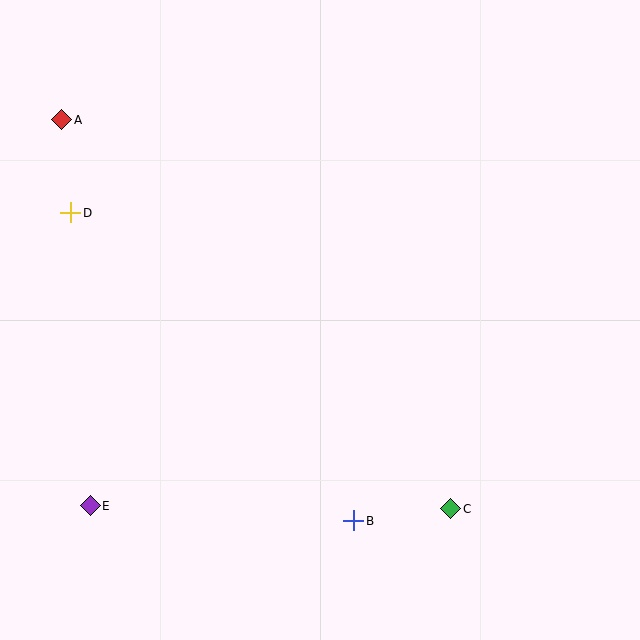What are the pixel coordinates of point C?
Point C is at (451, 509).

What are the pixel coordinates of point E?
Point E is at (90, 506).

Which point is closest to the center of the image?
Point B at (354, 521) is closest to the center.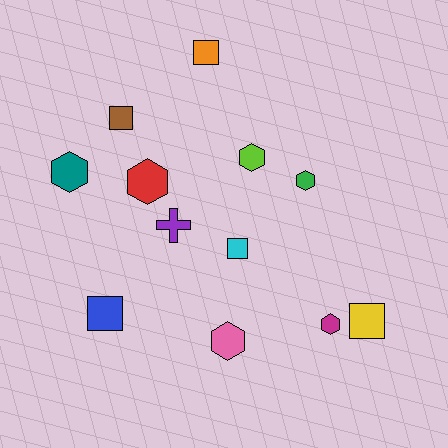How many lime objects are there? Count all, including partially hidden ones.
There is 1 lime object.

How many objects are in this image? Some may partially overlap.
There are 12 objects.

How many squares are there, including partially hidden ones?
There are 5 squares.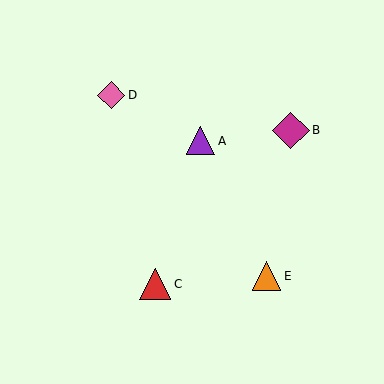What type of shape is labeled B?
Shape B is a magenta diamond.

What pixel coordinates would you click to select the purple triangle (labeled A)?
Click at (201, 141) to select the purple triangle A.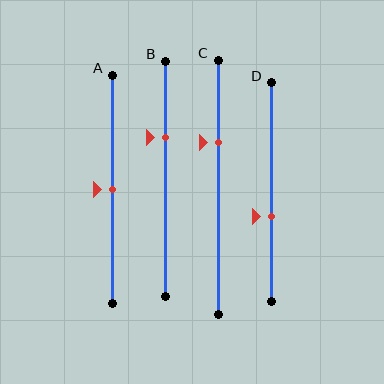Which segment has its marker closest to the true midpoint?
Segment A has its marker closest to the true midpoint.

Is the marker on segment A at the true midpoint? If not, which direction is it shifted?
Yes, the marker on segment A is at the true midpoint.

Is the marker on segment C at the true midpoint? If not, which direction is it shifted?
No, the marker on segment C is shifted upward by about 17% of the segment length.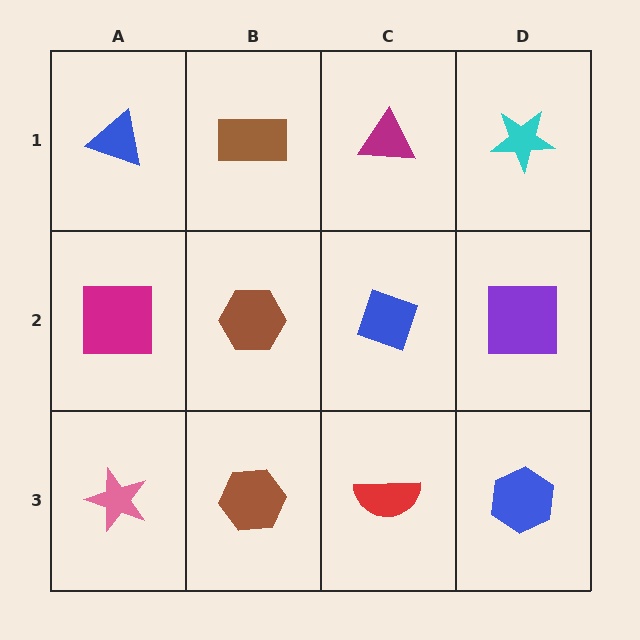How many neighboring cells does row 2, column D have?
3.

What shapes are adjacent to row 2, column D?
A cyan star (row 1, column D), a blue hexagon (row 3, column D), a blue diamond (row 2, column C).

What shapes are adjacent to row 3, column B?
A brown hexagon (row 2, column B), a pink star (row 3, column A), a red semicircle (row 3, column C).